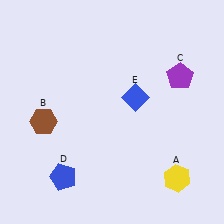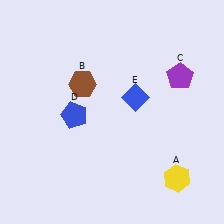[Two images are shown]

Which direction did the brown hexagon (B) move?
The brown hexagon (B) moved right.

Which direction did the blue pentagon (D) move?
The blue pentagon (D) moved up.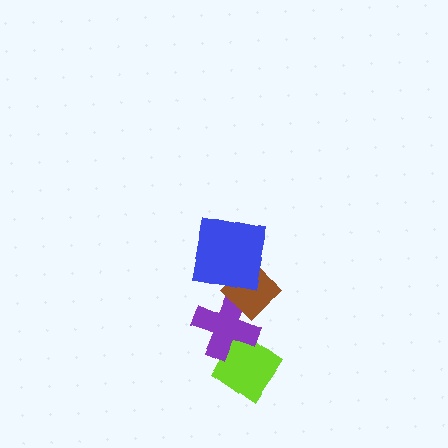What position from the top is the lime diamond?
The lime diamond is 4th from the top.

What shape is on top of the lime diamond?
The purple cross is on top of the lime diamond.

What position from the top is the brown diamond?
The brown diamond is 2nd from the top.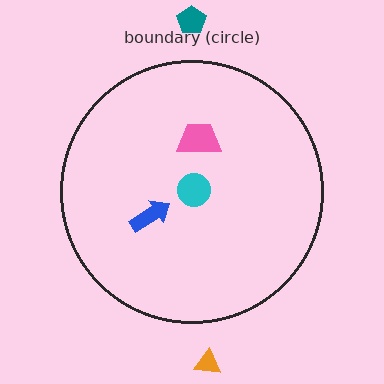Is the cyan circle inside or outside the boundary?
Inside.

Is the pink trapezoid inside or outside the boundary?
Inside.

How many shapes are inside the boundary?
3 inside, 2 outside.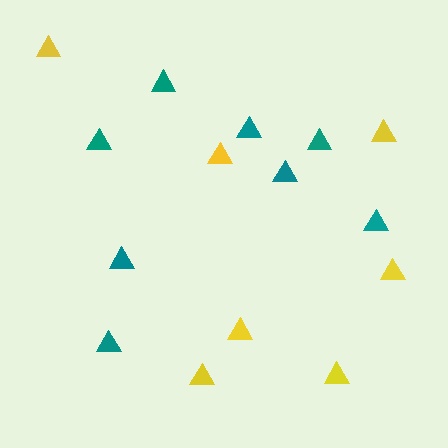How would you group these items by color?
There are 2 groups: one group of yellow triangles (7) and one group of teal triangles (8).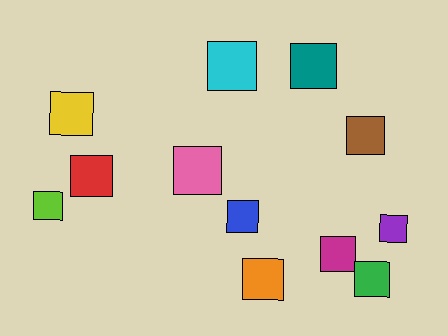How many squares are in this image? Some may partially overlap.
There are 12 squares.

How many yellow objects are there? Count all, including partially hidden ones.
There is 1 yellow object.